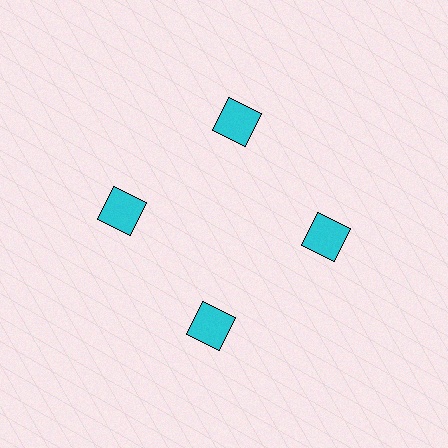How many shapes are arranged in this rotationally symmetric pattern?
There are 4 shapes, arranged in 4 groups of 1.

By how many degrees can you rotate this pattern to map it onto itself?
The pattern maps onto itself every 90 degrees of rotation.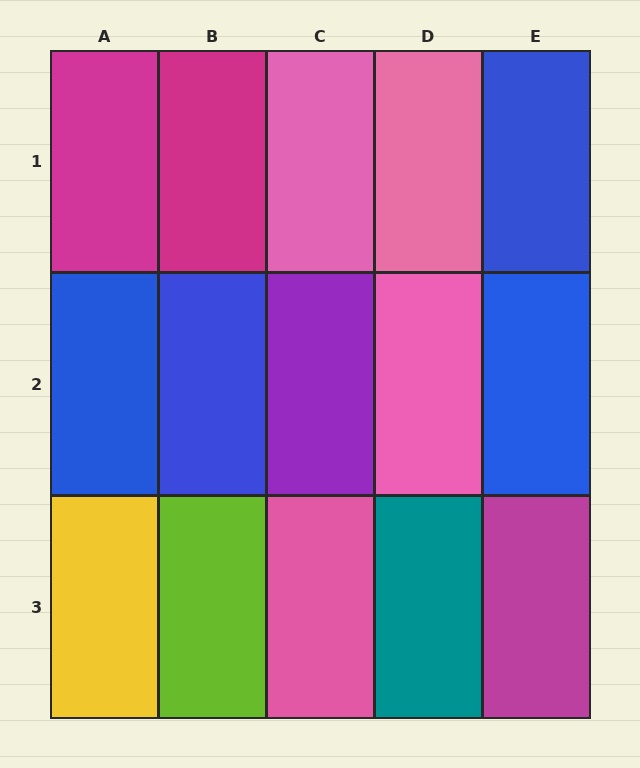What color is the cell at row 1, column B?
Magenta.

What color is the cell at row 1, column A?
Magenta.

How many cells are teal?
1 cell is teal.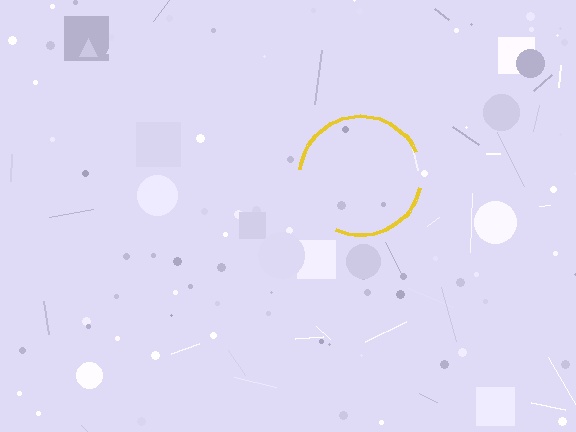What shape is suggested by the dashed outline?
The dashed outline suggests a circle.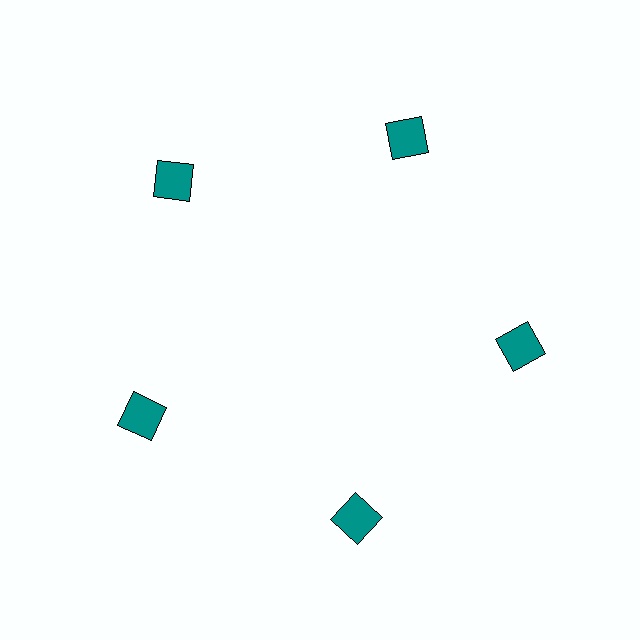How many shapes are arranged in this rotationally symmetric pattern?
There are 5 shapes, arranged in 5 groups of 1.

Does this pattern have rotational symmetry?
Yes, this pattern has 5-fold rotational symmetry. It looks the same after rotating 72 degrees around the center.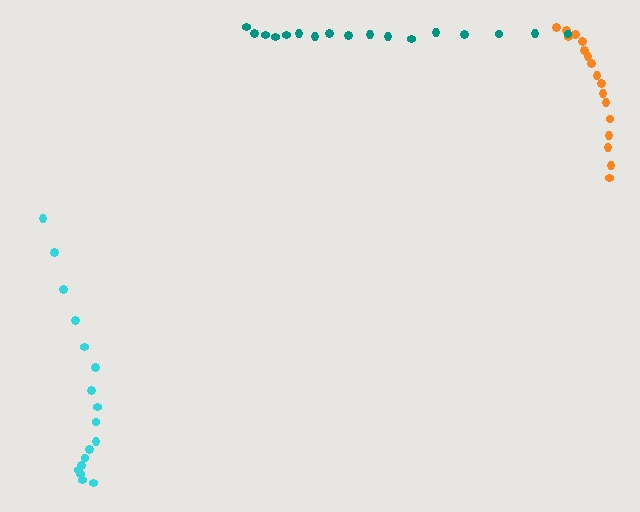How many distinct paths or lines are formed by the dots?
There are 3 distinct paths.